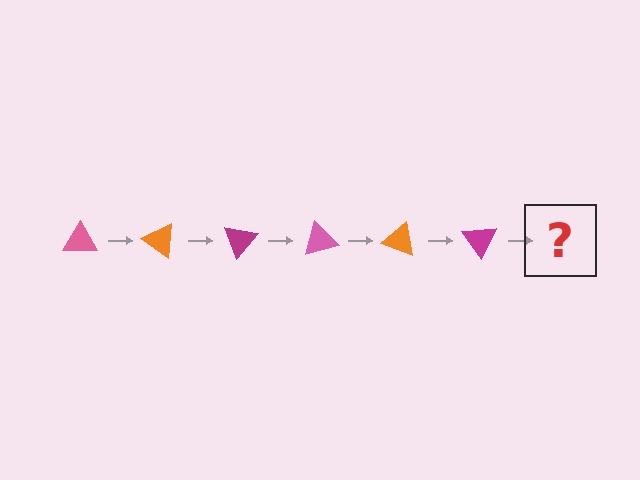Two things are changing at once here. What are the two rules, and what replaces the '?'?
The two rules are that it rotates 35 degrees each step and the color cycles through pink, orange, and magenta. The '?' should be a pink triangle, rotated 210 degrees from the start.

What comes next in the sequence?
The next element should be a pink triangle, rotated 210 degrees from the start.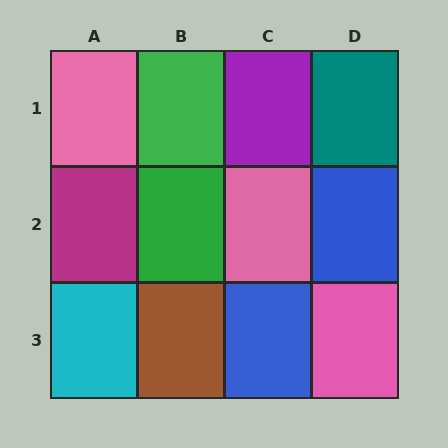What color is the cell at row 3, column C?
Blue.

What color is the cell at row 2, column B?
Green.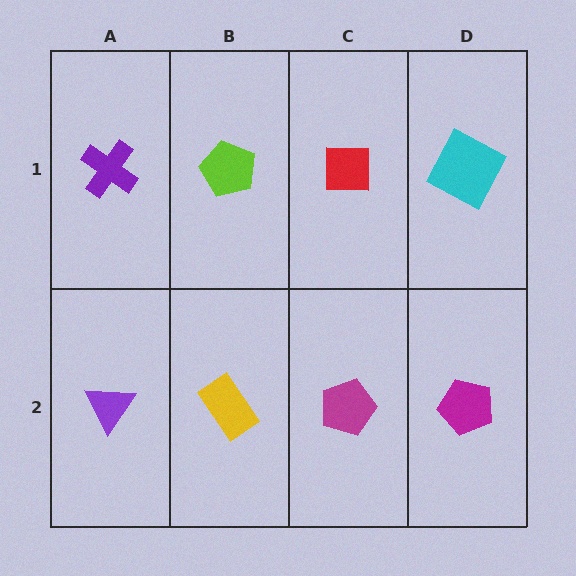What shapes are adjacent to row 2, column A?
A purple cross (row 1, column A), a yellow rectangle (row 2, column B).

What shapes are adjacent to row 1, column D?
A magenta pentagon (row 2, column D), a red square (row 1, column C).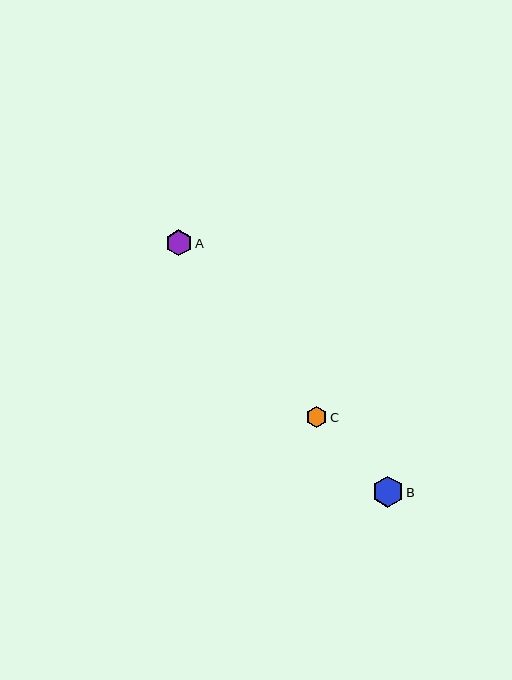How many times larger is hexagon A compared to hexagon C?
Hexagon A is approximately 1.2 times the size of hexagon C.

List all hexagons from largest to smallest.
From largest to smallest: B, A, C.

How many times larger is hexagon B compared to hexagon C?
Hexagon B is approximately 1.5 times the size of hexagon C.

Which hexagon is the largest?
Hexagon B is the largest with a size of approximately 31 pixels.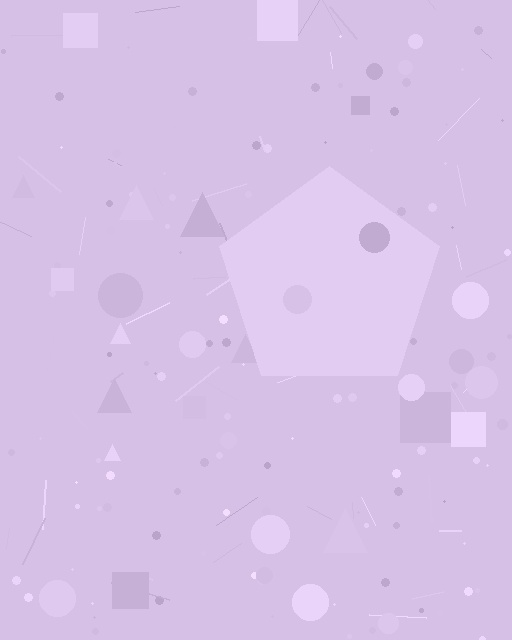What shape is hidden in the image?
A pentagon is hidden in the image.